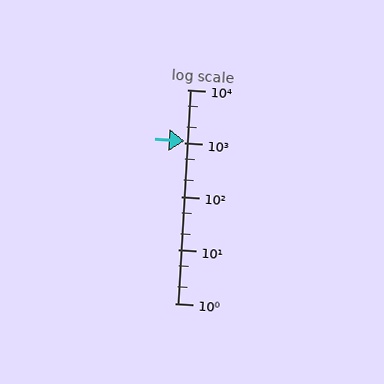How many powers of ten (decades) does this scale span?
The scale spans 4 decades, from 1 to 10000.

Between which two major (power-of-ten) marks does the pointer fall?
The pointer is between 1000 and 10000.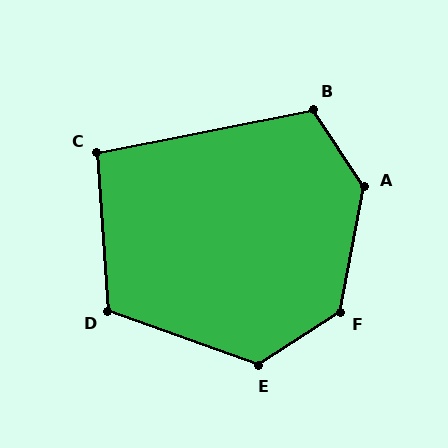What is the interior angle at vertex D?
Approximately 114 degrees (obtuse).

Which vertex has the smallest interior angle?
C, at approximately 98 degrees.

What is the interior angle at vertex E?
Approximately 127 degrees (obtuse).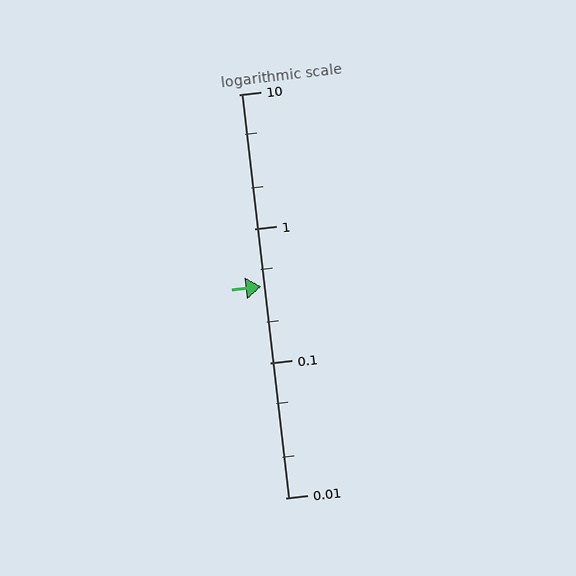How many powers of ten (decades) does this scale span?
The scale spans 3 decades, from 0.01 to 10.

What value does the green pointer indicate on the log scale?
The pointer indicates approximately 0.37.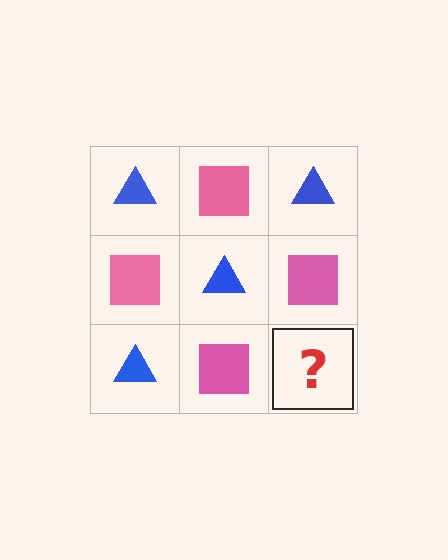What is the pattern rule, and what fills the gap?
The rule is that it alternates blue triangle and pink square in a checkerboard pattern. The gap should be filled with a blue triangle.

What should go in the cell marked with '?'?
The missing cell should contain a blue triangle.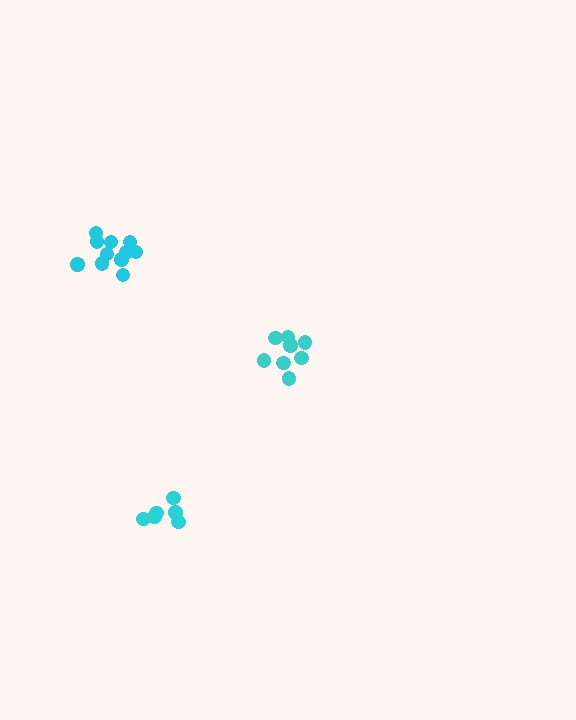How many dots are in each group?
Group 1: 11 dots, Group 2: 8 dots, Group 3: 6 dots (25 total).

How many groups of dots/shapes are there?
There are 3 groups.